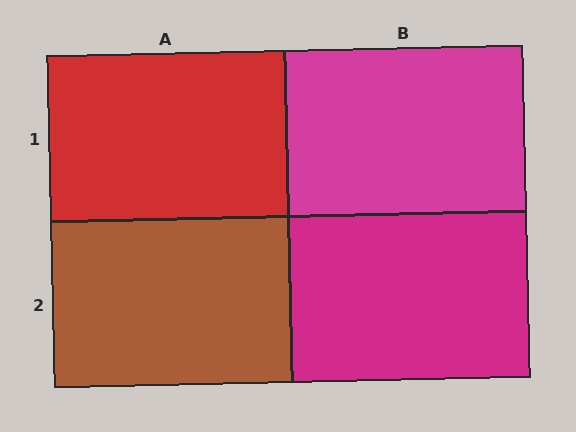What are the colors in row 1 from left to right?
Red, magenta.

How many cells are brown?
1 cell is brown.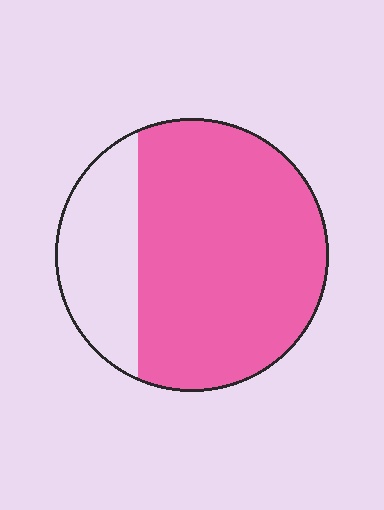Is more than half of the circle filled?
Yes.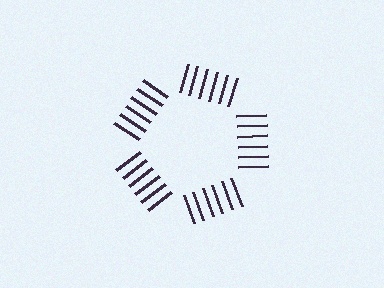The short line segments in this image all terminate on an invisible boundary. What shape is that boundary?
An illusory pentagon — the line segments terminate on its edges but no continuous stroke is drawn.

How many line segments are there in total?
30 — 6 along each of the 5 edges.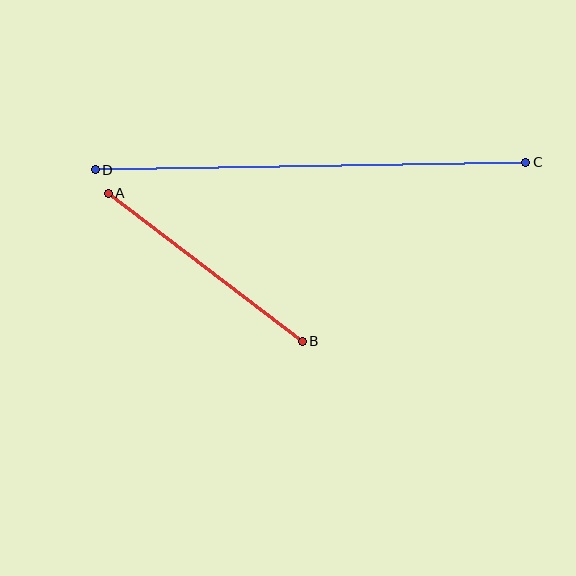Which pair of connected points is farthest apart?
Points C and D are farthest apart.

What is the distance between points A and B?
The distance is approximately 244 pixels.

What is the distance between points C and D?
The distance is approximately 431 pixels.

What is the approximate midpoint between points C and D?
The midpoint is at approximately (310, 166) pixels.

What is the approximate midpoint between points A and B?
The midpoint is at approximately (205, 267) pixels.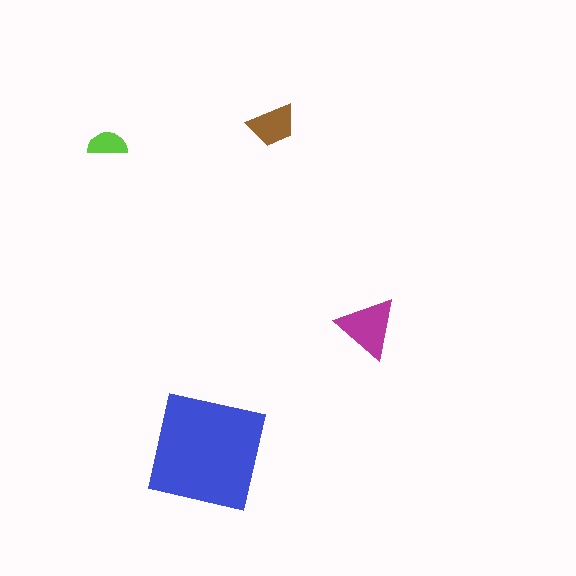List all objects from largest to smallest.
The blue square, the magenta triangle, the brown trapezoid, the lime semicircle.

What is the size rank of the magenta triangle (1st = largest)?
2nd.